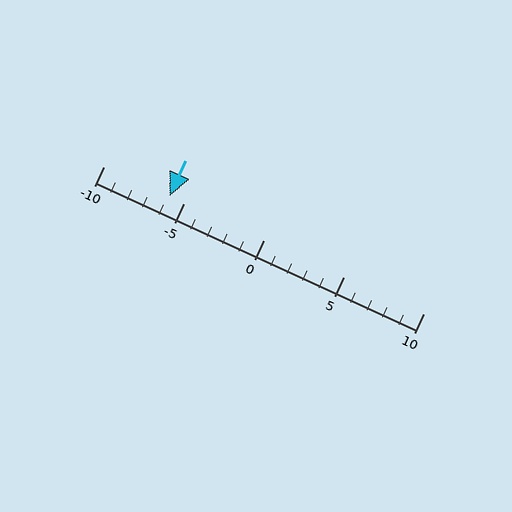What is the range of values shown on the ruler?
The ruler shows values from -10 to 10.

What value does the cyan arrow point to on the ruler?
The cyan arrow points to approximately -6.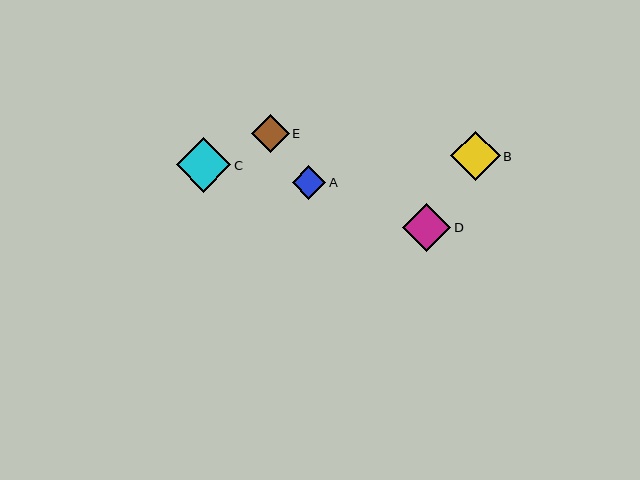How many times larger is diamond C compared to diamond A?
Diamond C is approximately 1.6 times the size of diamond A.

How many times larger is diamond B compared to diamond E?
Diamond B is approximately 1.3 times the size of diamond E.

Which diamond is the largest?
Diamond C is the largest with a size of approximately 54 pixels.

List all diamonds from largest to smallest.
From largest to smallest: C, B, D, E, A.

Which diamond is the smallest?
Diamond A is the smallest with a size of approximately 33 pixels.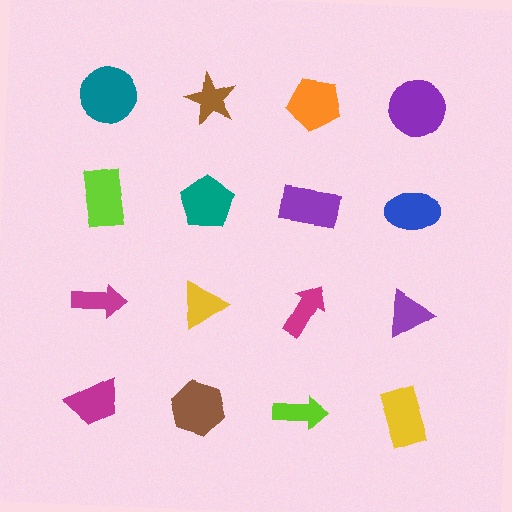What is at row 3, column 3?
A magenta arrow.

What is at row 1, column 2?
A brown star.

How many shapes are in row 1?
4 shapes.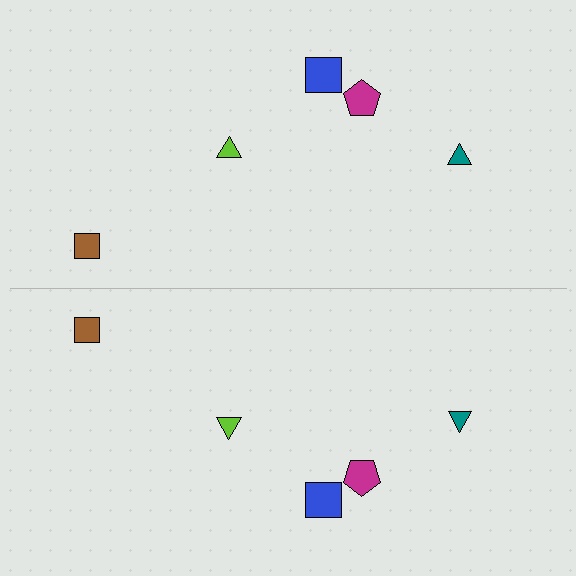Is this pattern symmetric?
Yes, this pattern has bilateral (reflection) symmetry.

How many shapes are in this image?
There are 10 shapes in this image.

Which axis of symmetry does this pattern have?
The pattern has a horizontal axis of symmetry running through the center of the image.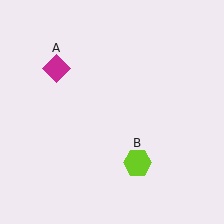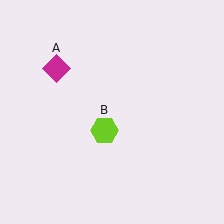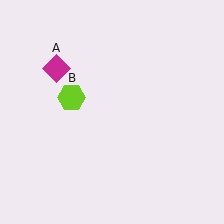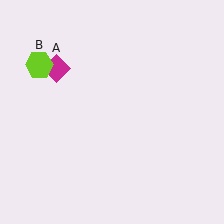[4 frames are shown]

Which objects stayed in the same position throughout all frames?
Magenta diamond (object A) remained stationary.